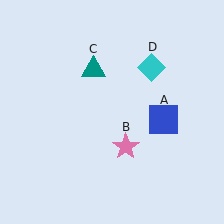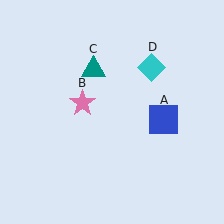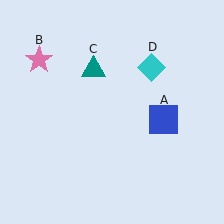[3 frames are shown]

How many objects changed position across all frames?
1 object changed position: pink star (object B).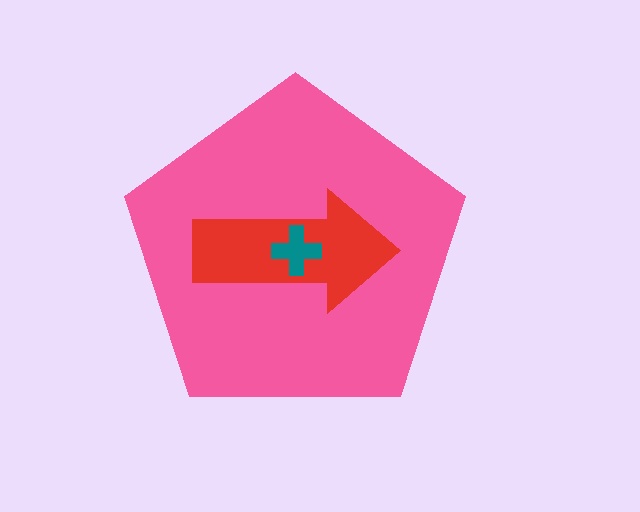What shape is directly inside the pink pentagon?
The red arrow.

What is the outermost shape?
The pink pentagon.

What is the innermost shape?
The teal cross.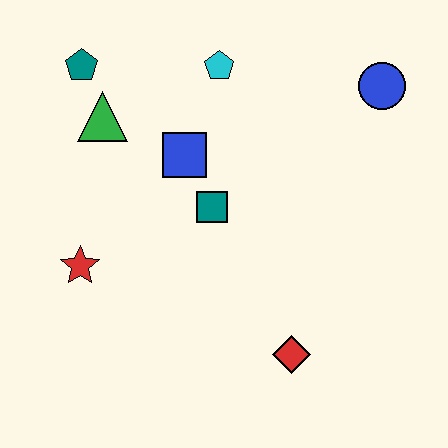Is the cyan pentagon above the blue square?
Yes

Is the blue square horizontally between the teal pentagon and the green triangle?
No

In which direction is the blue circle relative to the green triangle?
The blue circle is to the right of the green triangle.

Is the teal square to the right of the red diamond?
No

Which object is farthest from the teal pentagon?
The red diamond is farthest from the teal pentagon.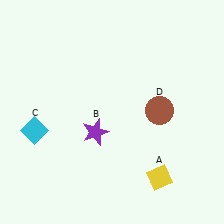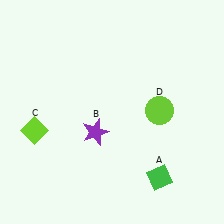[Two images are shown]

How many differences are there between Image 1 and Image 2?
There are 3 differences between the two images.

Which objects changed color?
A changed from yellow to green. C changed from cyan to lime. D changed from brown to lime.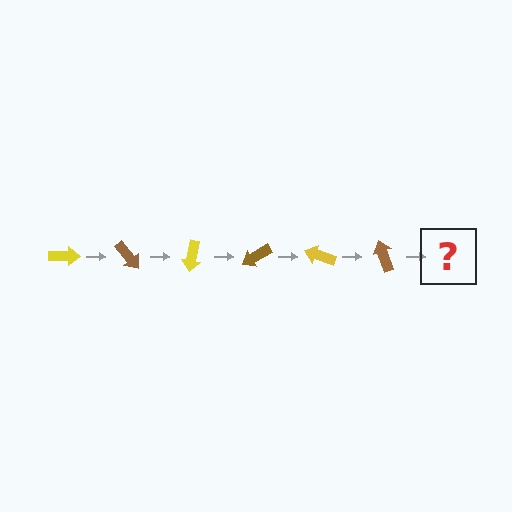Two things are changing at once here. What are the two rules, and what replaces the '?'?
The two rules are that it rotates 50 degrees each step and the color cycles through yellow and brown. The '?' should be a yellow arrow, rotated 300 degrees from the start.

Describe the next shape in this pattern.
It should be a yellow arrow, rotated 300 degrees from the start.